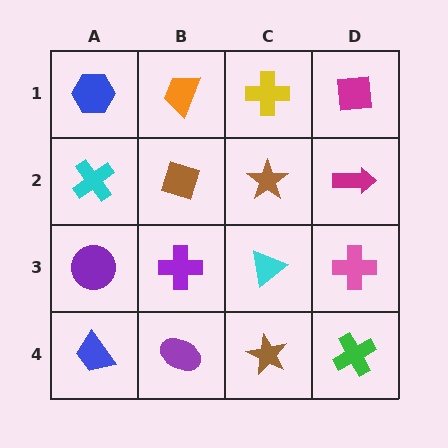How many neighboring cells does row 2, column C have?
4.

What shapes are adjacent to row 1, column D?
A magenta arrow (row 2, column D), a yellow cross (row 1, column C).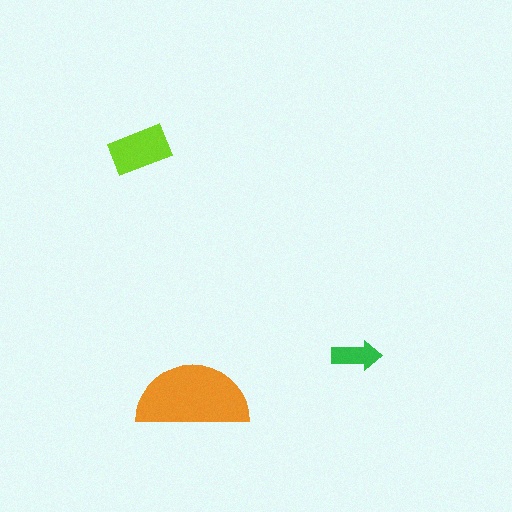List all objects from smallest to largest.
The green arrow, the lime rectangle, the orange semicircle.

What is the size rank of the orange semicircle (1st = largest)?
1st.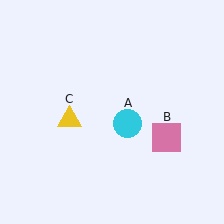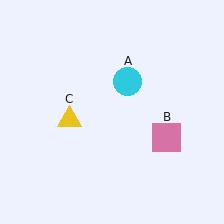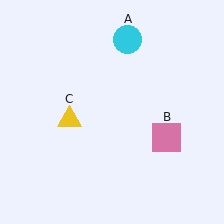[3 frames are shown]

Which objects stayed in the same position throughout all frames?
Pink square (object B) and yellow triangle (object C) remained stationary.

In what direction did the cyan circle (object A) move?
The cyan circle (object A) moved up.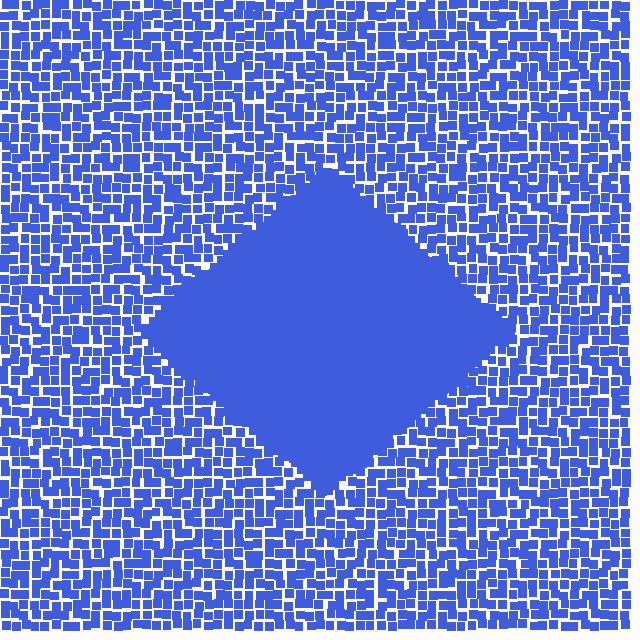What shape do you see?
I see a diamond.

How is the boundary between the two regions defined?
The boundary is defined by a change in element density (approximately 2.3x ratio). All elements are the same color, size, and shape.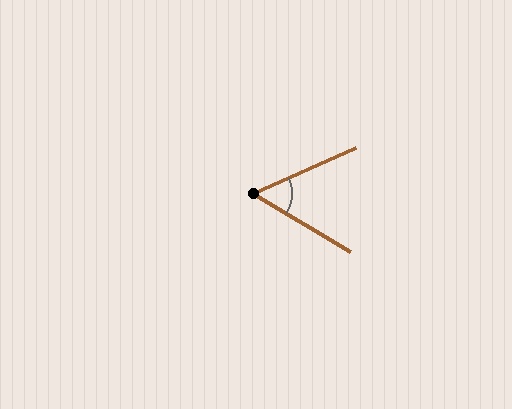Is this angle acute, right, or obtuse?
It is acute.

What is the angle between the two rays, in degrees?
Approximately 55 degrees.